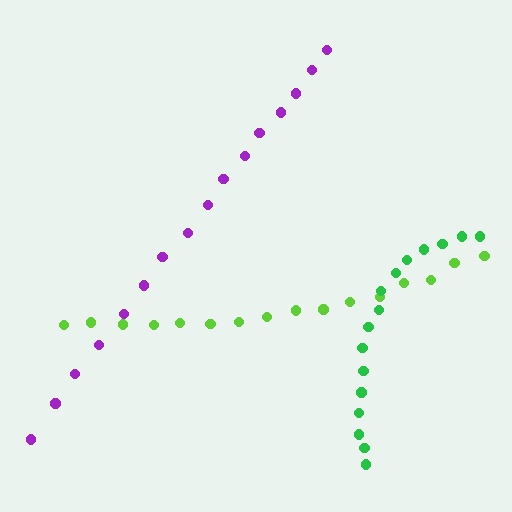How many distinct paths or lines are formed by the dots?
There are 3 distinct paths.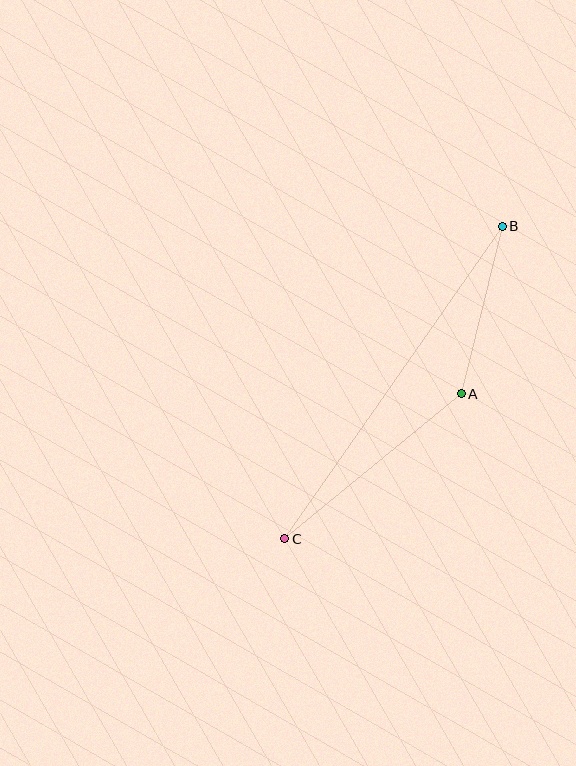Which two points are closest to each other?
Points A and B are closest to each other.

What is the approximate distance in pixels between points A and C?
The distance between A and C is approximately 229 pixels.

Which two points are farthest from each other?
Points B and C are farthest from each other.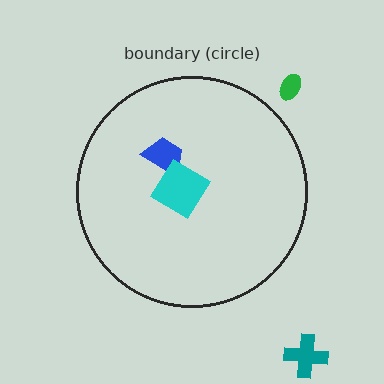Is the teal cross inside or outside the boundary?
Outside.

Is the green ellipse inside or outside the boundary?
Outside.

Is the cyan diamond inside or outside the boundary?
Inside.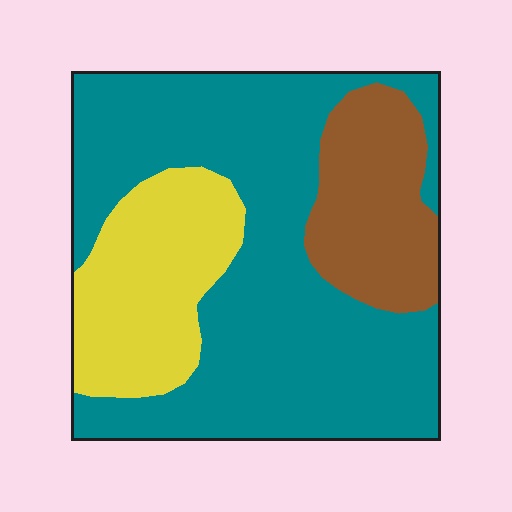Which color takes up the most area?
Teal, at roughly 60%.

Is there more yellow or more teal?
Teal.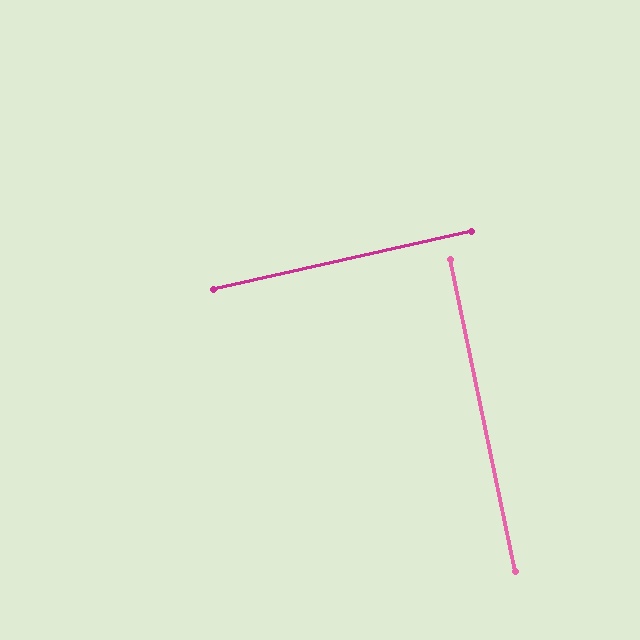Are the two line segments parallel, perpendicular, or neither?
Perpendicular — they meet at approximately 89°.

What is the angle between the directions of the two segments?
Approximately 89 degrees.